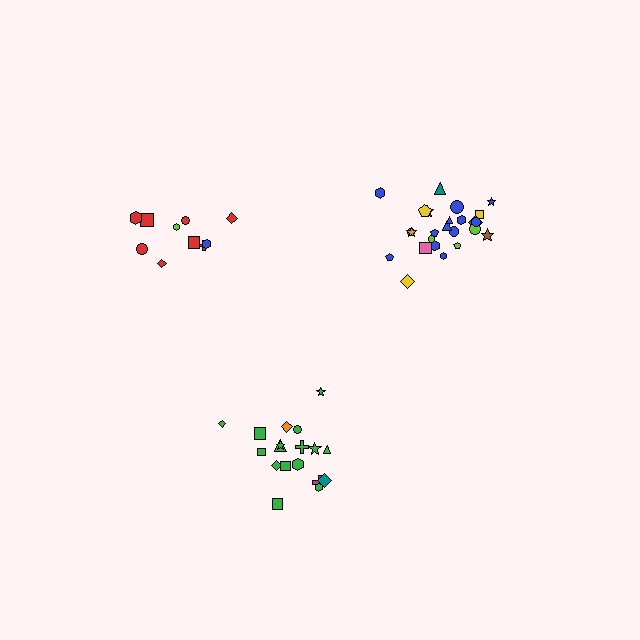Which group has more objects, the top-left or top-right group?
The top-right group.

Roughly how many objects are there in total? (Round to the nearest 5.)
Roughly 55 objects in total.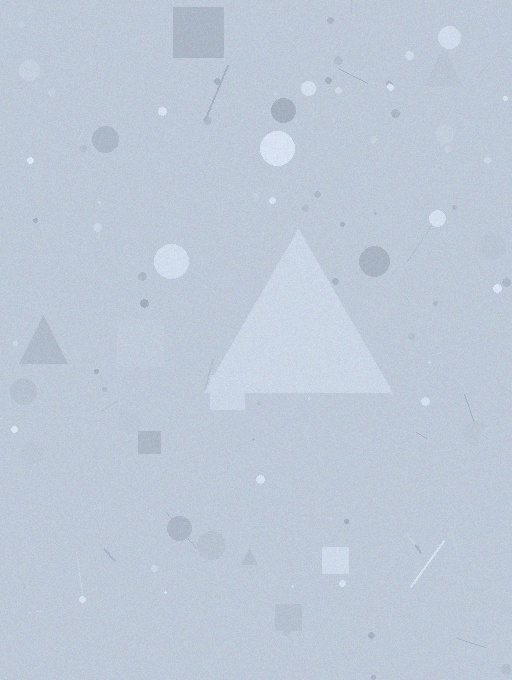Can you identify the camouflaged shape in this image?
The camouflaged shape is a triangle.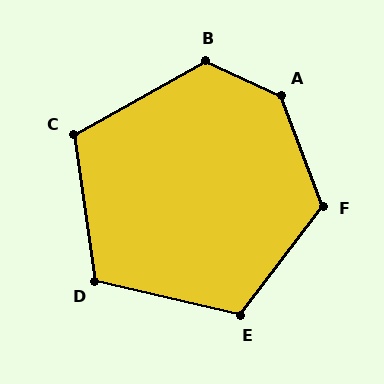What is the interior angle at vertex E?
Approximately 114 degrees (obtuse).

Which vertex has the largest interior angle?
A, at approximately 135 degrees.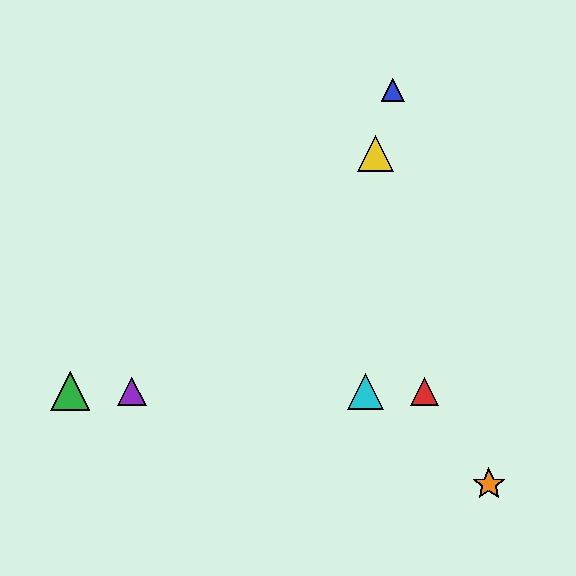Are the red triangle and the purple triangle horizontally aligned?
Yes, both are at y≈391.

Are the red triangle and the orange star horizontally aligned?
No, the red triangle is at y≈391 and the orange star is at y≈484.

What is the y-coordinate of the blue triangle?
The blue triangle is at y≈90.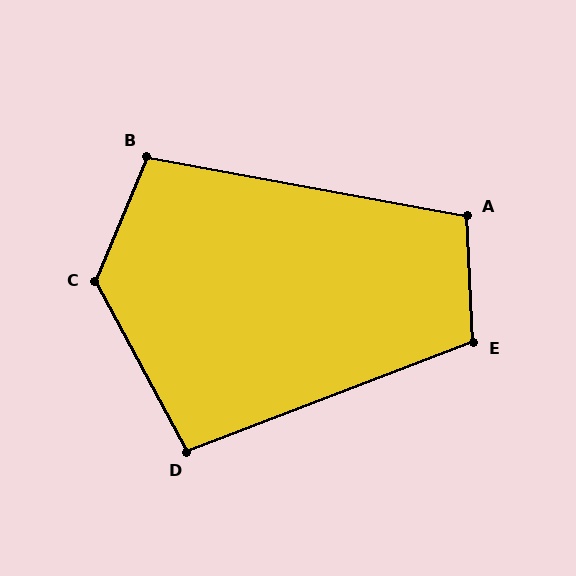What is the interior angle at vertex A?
Approximately 103 degrees (obtuse).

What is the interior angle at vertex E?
Approximately 108 degrees (obtuse).